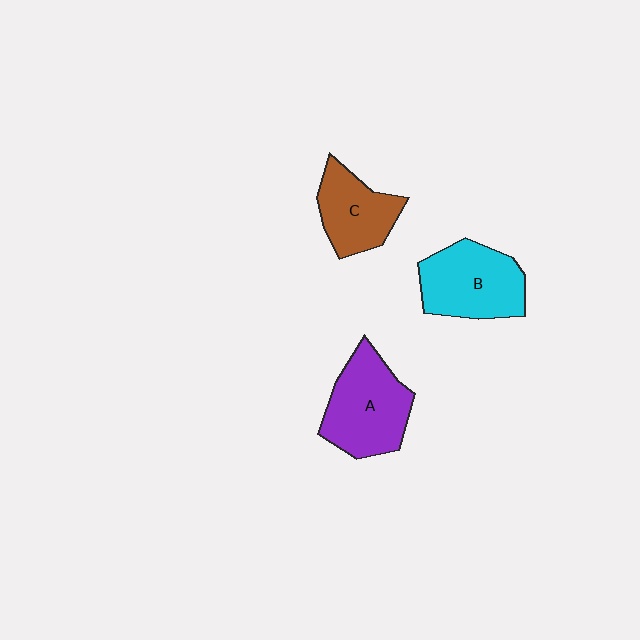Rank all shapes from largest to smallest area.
From largest to smallest: A (purple), B (cyan), C (brown).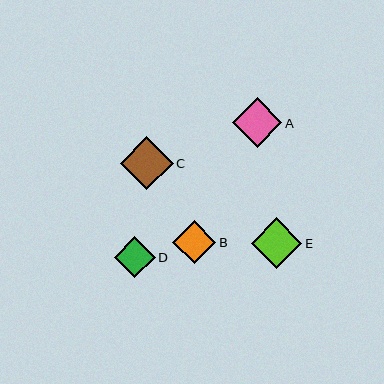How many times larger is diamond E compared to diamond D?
Diamond E is approximately 1.2 times the size of diamond D.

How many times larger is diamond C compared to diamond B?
Diamond C is approximately 1.2 times the size of diamond B.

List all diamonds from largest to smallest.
From largest to smallest: C, E, A, B, D.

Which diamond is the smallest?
Diamond D is the smallest with a size of approximately 41 pixels.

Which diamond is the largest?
Diamond C is the largest with a size of approximately 53 pixels.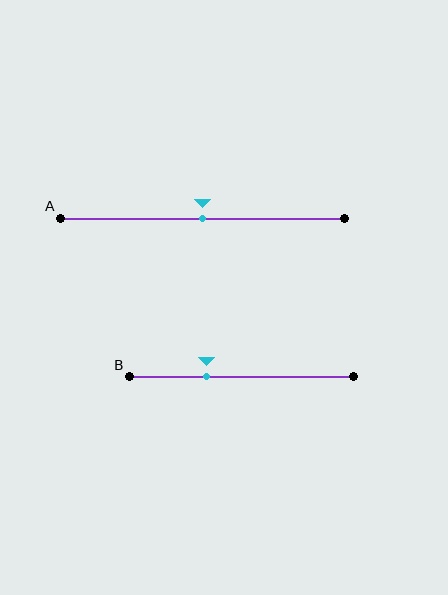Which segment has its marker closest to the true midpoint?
Segment A has its marker closest to the true midpoint.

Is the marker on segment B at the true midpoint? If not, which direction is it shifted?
No, the marker on segment B is shifted to the left by about 16% of the segment length.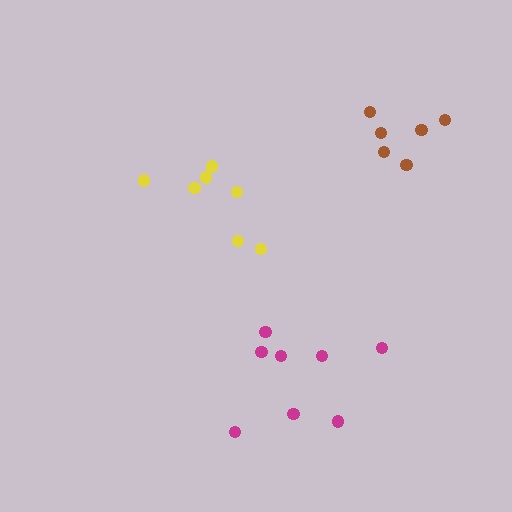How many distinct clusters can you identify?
There are 3 distinct clusters.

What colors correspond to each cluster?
The clusters are colored: yellow, brown, magenta.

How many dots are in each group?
Group 1: 7 dots, Group 2: 6 dots, Group 3: 8 dots (21 total).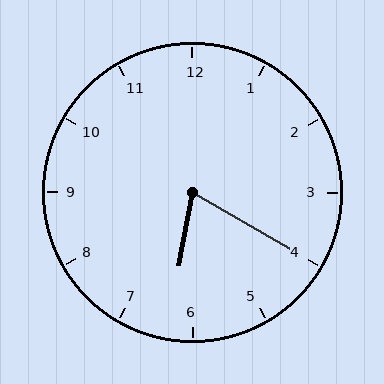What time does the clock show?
6:20.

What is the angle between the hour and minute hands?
Approximately 70 degrees.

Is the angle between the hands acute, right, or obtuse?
It is acute.